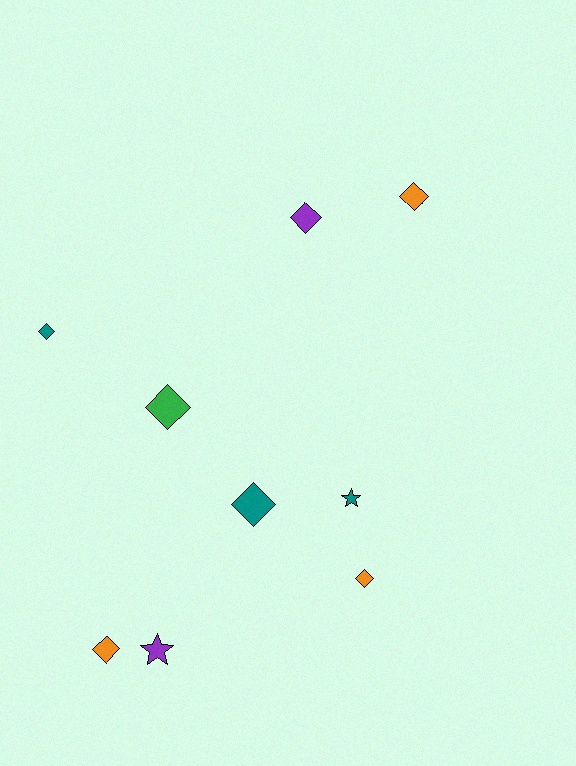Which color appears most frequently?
Orange, with 3 objects.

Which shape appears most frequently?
Diamond, with 7 objects.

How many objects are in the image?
There are 9 objects.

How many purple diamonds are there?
There is 1 purple diamond.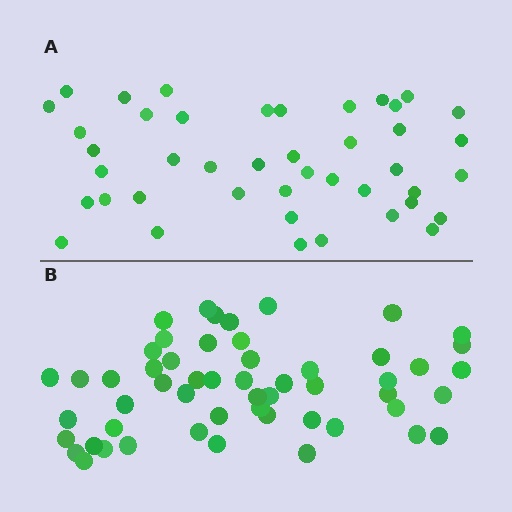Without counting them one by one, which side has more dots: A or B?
Region B (the bottom region) has more dots.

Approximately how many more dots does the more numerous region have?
Region B has roughly 12 or so more dots than region A.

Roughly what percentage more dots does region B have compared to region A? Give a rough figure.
About 25% more.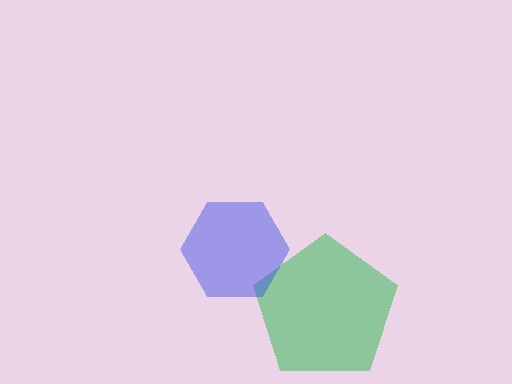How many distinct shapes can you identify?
There are 2 distinct shapes: a green pentagon, a blue hexagon.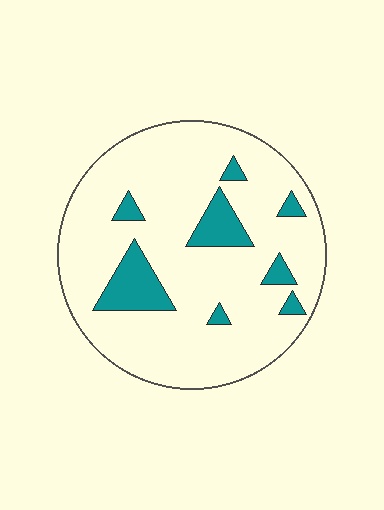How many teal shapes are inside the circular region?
8.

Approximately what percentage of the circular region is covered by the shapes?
Approximately 15%.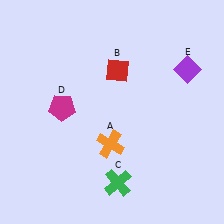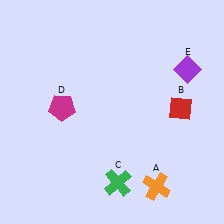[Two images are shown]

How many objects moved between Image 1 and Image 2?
2 objects moved between the two images.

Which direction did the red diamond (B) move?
The red diamond (B) moved right.